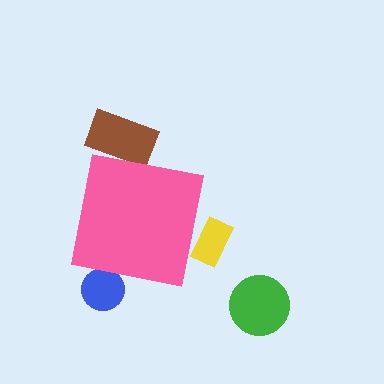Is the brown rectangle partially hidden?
Yes, the brown rectangle is partially hidden behind the pink square.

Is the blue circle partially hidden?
Yes, the blue circle is partially hidden behind the pink square.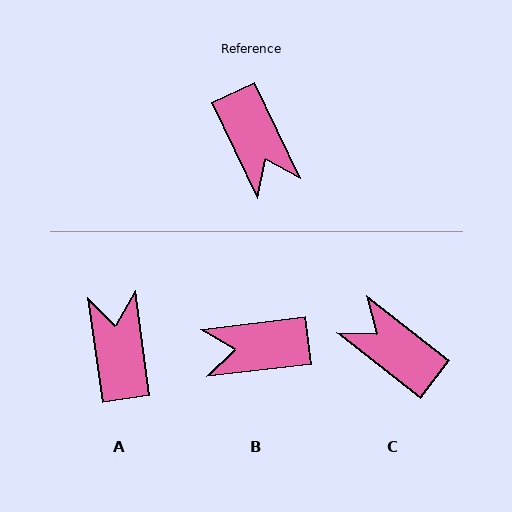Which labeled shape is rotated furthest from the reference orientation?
A, about 163 degrees away.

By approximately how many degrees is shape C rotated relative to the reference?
Approximately 153 degrees clockwise.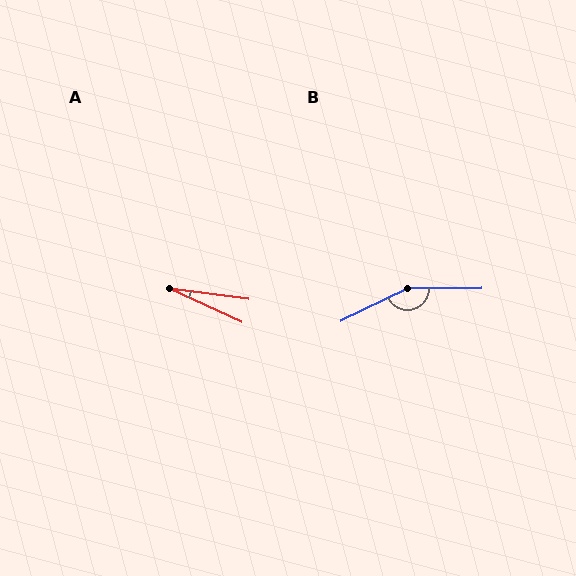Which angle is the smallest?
A, at approximately 17 degrees.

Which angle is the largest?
B, at approximately 154 degrees.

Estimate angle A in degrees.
Approximately 17 degrees.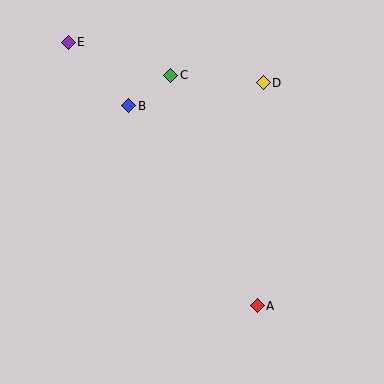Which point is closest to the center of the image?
Point B at (129, 106) is closest to the center.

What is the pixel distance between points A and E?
The distance between A and E is 324 pixels.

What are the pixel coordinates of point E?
Point E is at (68, 42).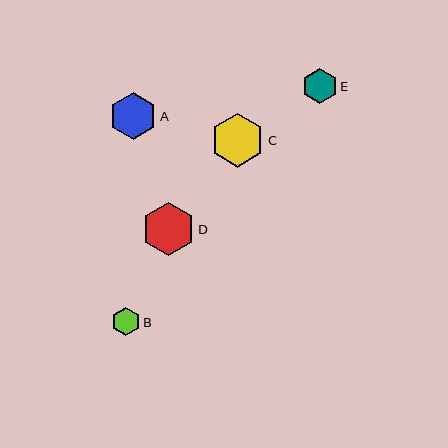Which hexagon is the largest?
Hexagon C is the largest with a size of approximately 54 pixels.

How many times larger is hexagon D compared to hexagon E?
Hexagon D is approximately 1.5 times the size of hexagon E.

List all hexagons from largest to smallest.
From largest to smallest: C, D, A, E, B.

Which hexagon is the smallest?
Hexagon B is the smallest with a size of approximately 28 pixels.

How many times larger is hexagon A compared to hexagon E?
Hexagon A is approximately 1.3 times the size of hexagon E.